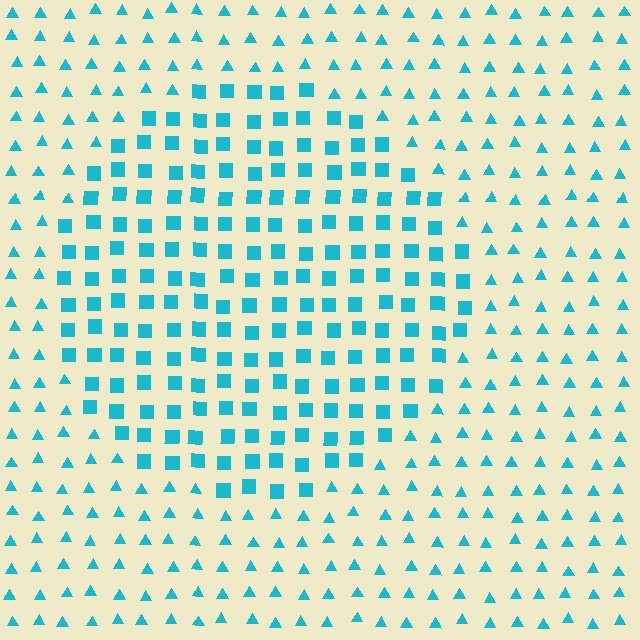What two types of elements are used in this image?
The image uses squares inside the circle region and triangles outside it.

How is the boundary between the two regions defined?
The boundary is defined by a change in element shape: squares inside vs. triangles outside. All elements share the same color and spacing.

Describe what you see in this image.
The image is filled with small cyan elements arranged in a uniform grid. A circle-shaped region contains squares, while the surrounding area contains triangles. The boundary is defined purely by the change in element shape.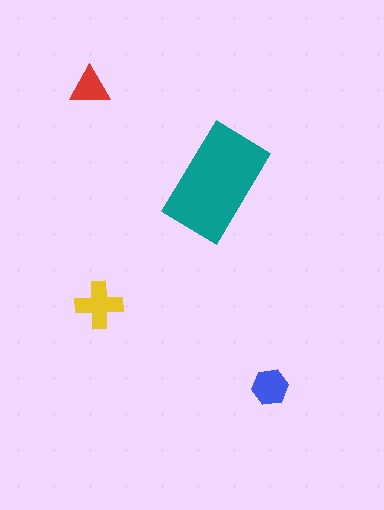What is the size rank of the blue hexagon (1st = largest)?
3rd.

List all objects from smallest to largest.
The red triangle, the blue hexagon, the yellow cross, the teal rectangle.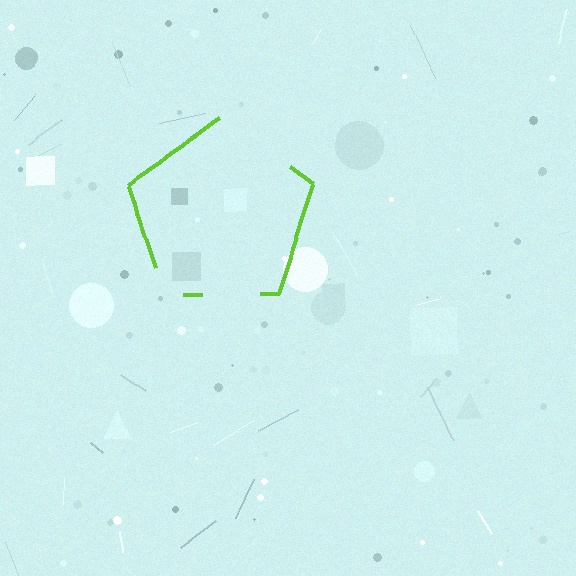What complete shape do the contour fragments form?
The contour fragments form a pentagon.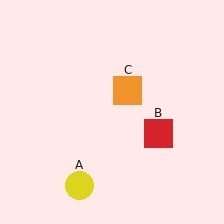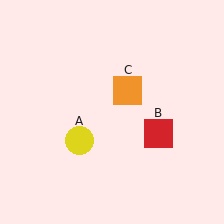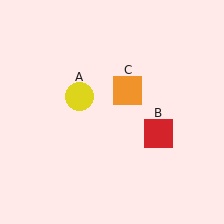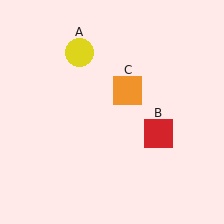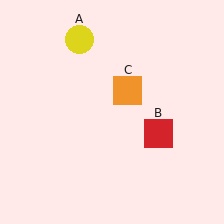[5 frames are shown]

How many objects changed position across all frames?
1 object changed position: yellow circle (object A).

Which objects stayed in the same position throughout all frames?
Red square (object B) and orange square (object C) remained stationary.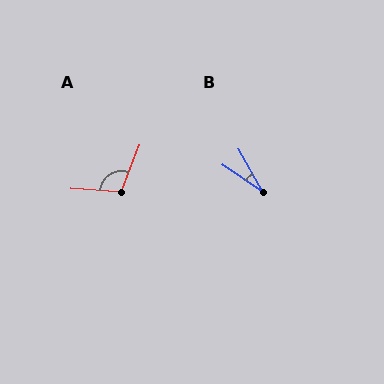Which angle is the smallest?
B, at approximately 27 degrees.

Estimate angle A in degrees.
Approximately 107 degrees.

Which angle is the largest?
A, at approximately 107 degrees.